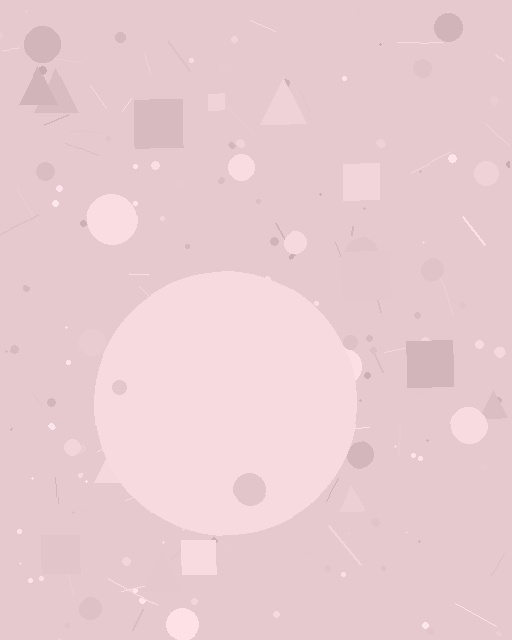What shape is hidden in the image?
A circle is hidden in the image.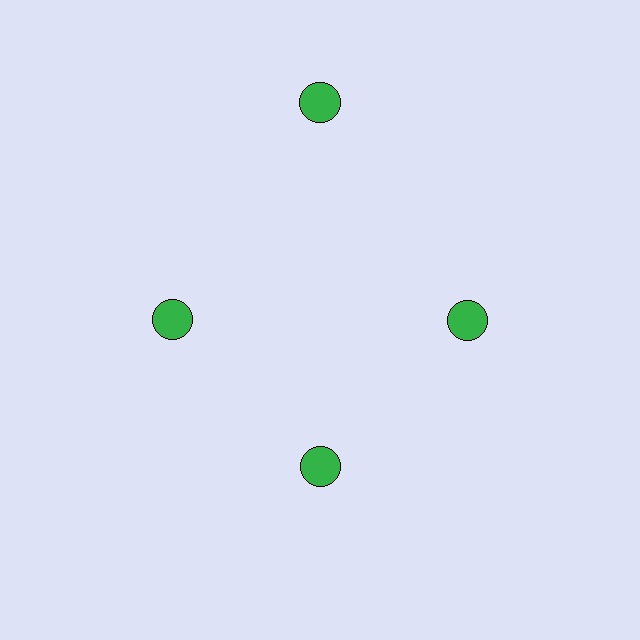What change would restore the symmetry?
The symmetry would be restored by moving it inward, back onto the ring so that all 4 circles sit at equal angles and equal distance from the center.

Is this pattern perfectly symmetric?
No. The 4 green circles are arranged in a ring, but one element near the 12 o'clock position is pushed outward from the center, breaking the 4-fold rotational symmetry.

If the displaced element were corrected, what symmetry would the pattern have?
It would have 4-fold rotational symmetry — the pattern would map onto itself every 90 degrees.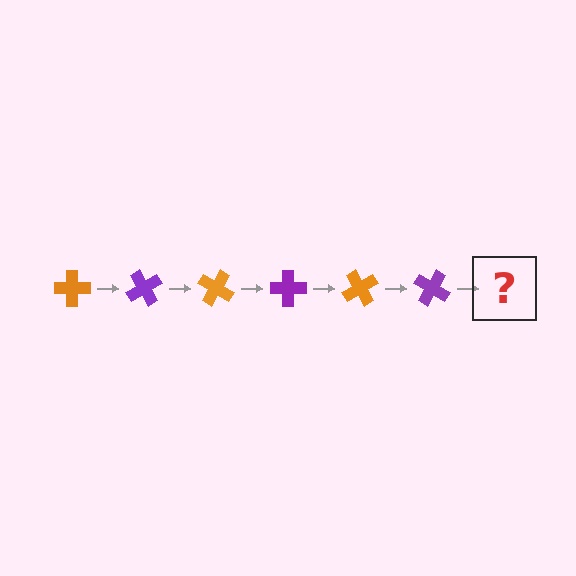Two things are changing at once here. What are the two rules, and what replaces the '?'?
The two rules are that it rotates 60 degrees each step and the color cycles through orange and purple. The '?' should be an orange cross, rotated 360 degrees from the start.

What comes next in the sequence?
The next element should be an orange cross, rotated 360 degrees from the start.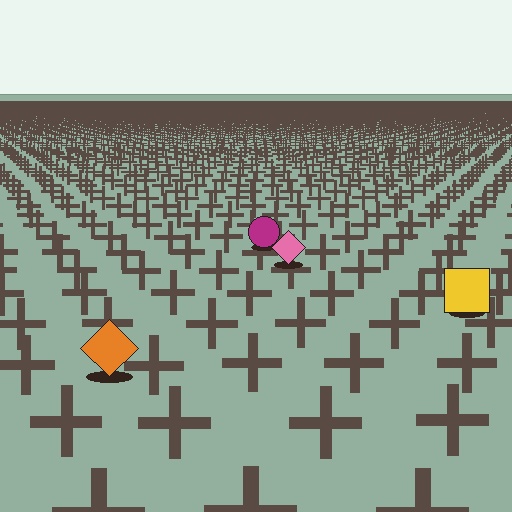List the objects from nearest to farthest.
From nearest to farthest: the orange diamond, the yellow square, the pink diamond, the magenta circle.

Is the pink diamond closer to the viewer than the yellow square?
No. The yellow square is closer — you can tell from the texture gradient: the ground texture is coarser near it.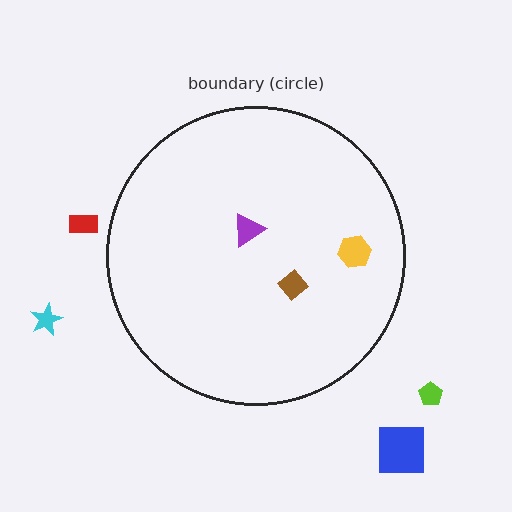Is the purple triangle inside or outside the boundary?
Inside.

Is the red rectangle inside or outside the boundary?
Outside.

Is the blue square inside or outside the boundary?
Outside.